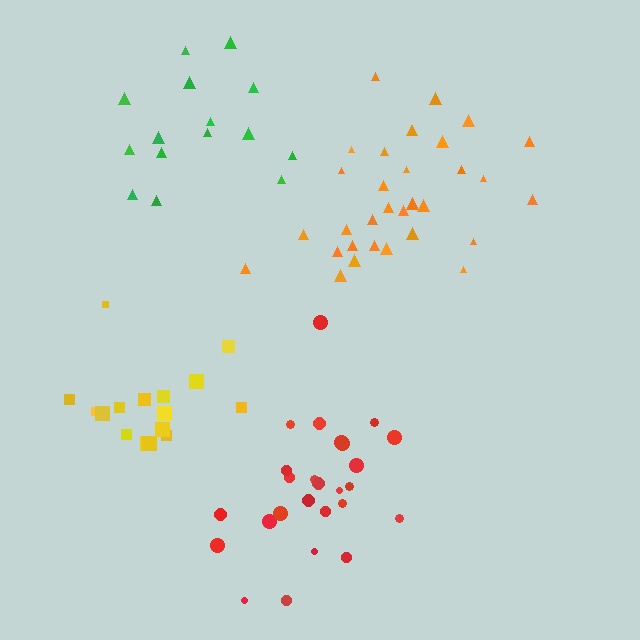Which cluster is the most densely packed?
Orange.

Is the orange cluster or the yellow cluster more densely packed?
Orange.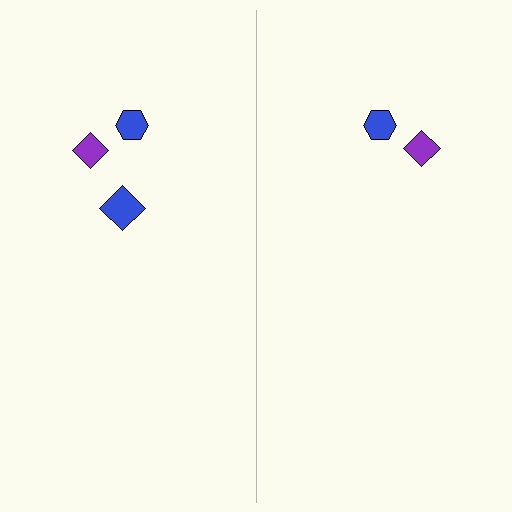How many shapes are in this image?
There are 5 shapes in this image.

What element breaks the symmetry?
A blue diamond is missing from the right side.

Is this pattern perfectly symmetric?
No, the pattern is not perfectly symmetric. A blue diamond is missing from the right side.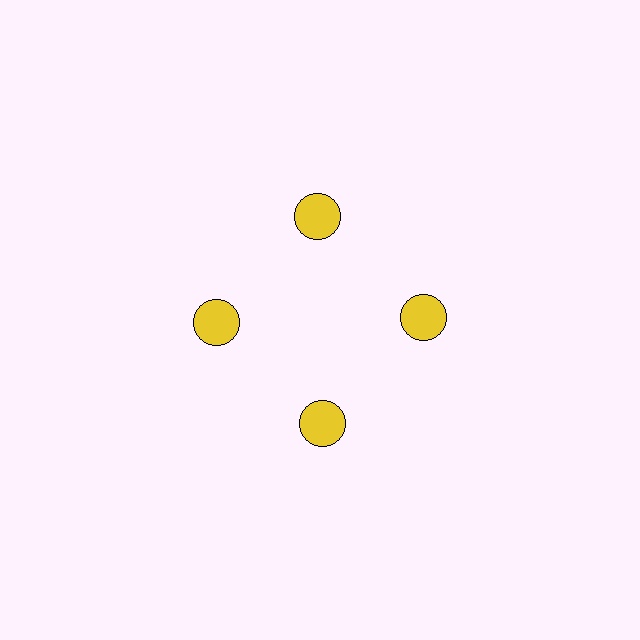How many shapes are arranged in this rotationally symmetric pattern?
There are 4 shapes, arranged in 4 groups of 1.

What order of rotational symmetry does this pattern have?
This pattern has 4-fold rotational symmetry.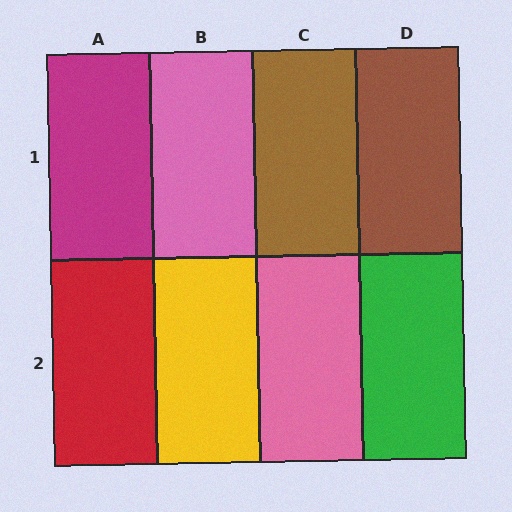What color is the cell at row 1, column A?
Magenta.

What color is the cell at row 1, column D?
Brown.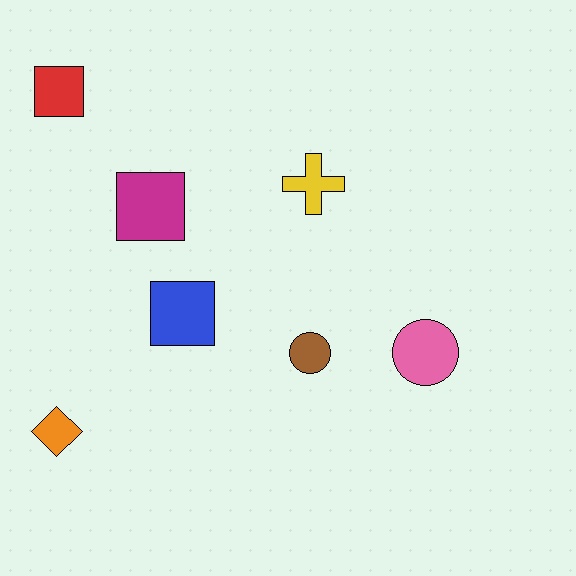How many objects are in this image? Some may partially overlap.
There are 7 objects.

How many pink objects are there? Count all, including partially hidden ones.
There is 1 pink object.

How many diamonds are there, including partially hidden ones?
There is 1 diamond.